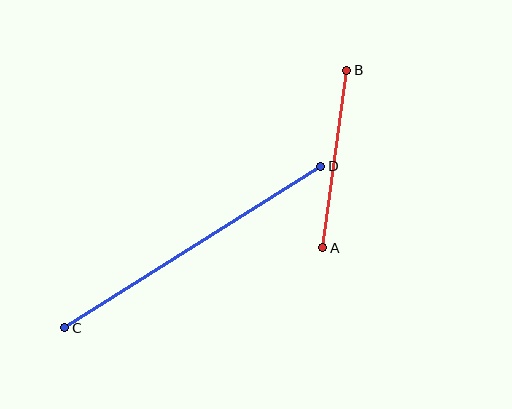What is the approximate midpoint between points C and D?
The midpoint is at approximately (193, 247) pixels.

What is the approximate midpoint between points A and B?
The midpoint is at approximately (335, 159) pixels.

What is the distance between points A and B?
The distance is approximately 179 pixels.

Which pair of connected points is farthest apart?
Points C and D are farthest apart.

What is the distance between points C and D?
The distance is approximately 303 pixels.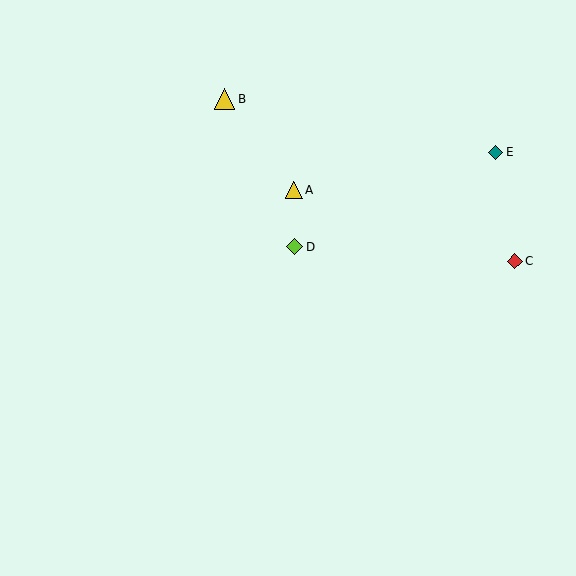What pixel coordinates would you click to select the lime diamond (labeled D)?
Click at (294, 247) to select the lime diamond D.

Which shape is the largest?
The yellow triangle (labeled B) is the largest.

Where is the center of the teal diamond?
The center of the teal diamond is at (495, 152).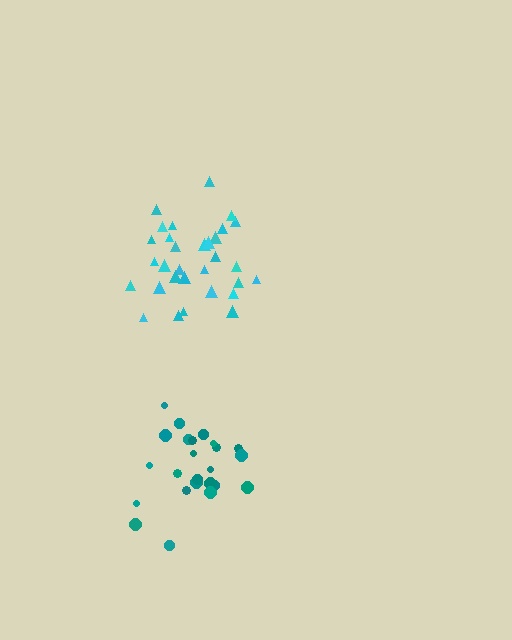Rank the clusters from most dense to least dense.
cyan, teal.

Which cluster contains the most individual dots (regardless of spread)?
Cyan (31).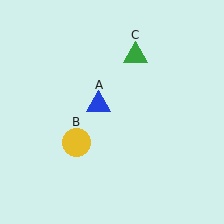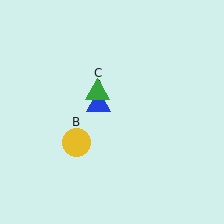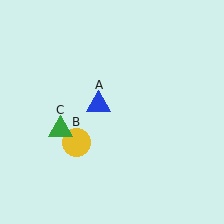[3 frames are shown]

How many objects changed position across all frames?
1 object changed position: green triangle (object C).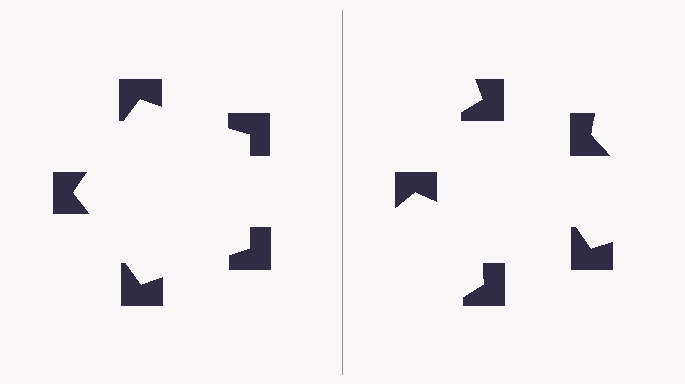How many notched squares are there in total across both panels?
10 — 5 on each side.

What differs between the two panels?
The notched squares are positioned identically on both sides; only the wedge orientations differ. On the left they align to a pentagon; on the right they are misaligned.